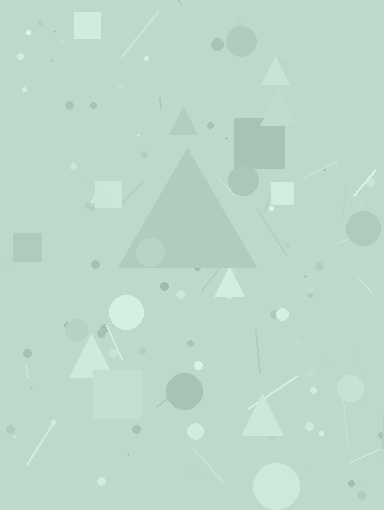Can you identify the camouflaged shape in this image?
The camouflaged shape is a triangle.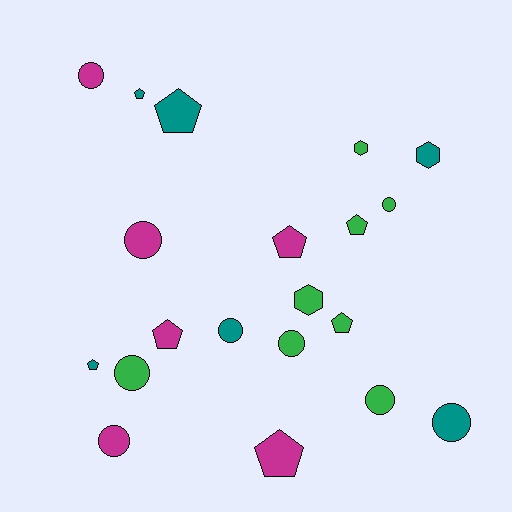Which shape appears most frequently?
Circle, with 9 objects.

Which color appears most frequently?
Green, with 8 objects.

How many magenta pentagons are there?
There are 3 magenta pentagons.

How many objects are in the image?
There are 20 objects.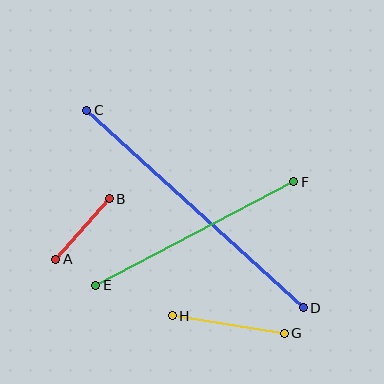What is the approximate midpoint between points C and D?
The midpoint is at approximately (195, 209) pixels.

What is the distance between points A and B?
The distance is approximately 80 pixels.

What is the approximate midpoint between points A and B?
The midpoint is at approximately (82, 229) pixels.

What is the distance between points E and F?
The distance is approximately 224 pixels.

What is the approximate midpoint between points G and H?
The midpoint is at approximately (228, 325) pixels.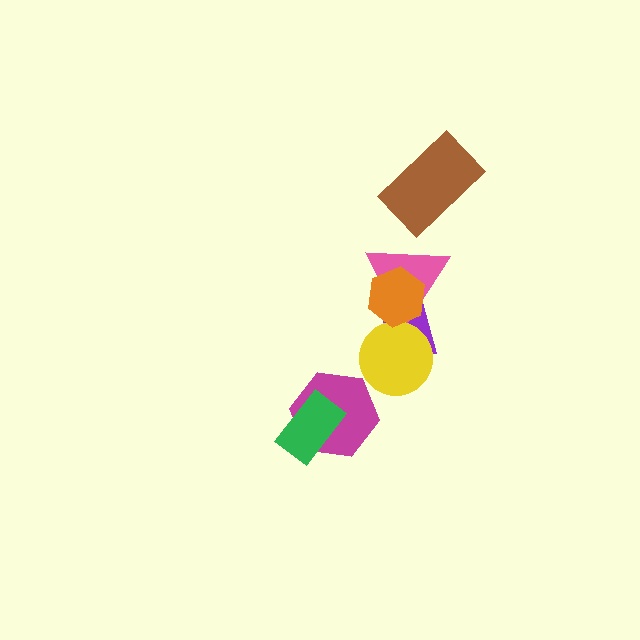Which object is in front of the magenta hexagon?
The green rectangle is in front of the magenta hexagon.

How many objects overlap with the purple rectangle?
3 objects overlap with the purple rectangle.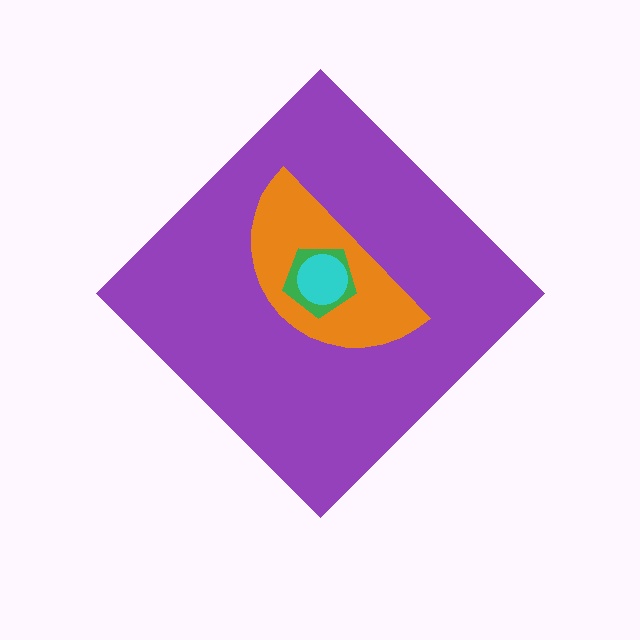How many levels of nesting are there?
4.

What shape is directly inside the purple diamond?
The orange semicircle.